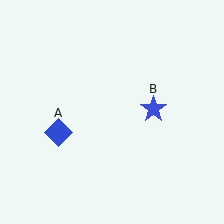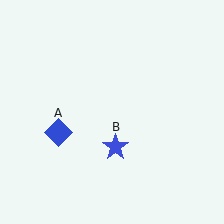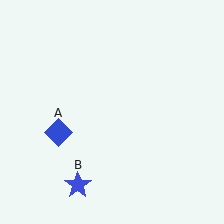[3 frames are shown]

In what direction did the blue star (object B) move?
The blue star (object B) moved down and to the left.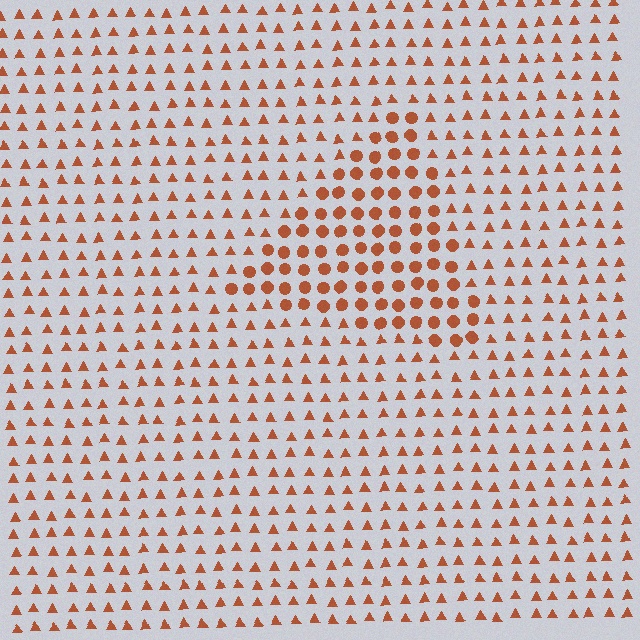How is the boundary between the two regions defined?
The boundary is defined by a change in element shape: circles inside vs. triangles outside. All elements share the same color and spacing.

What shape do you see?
I see a triangle.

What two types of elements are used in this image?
The image uses circles inside the triangle region and triangles outside it.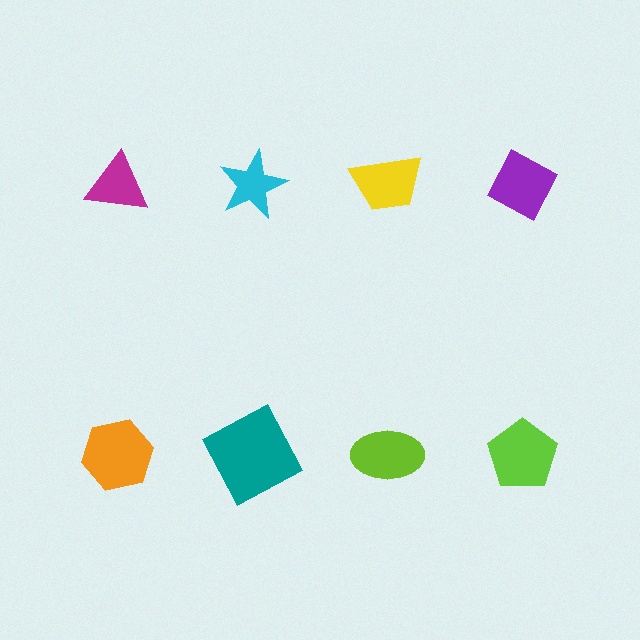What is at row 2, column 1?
An orange hexagon.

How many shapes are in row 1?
4 shapes.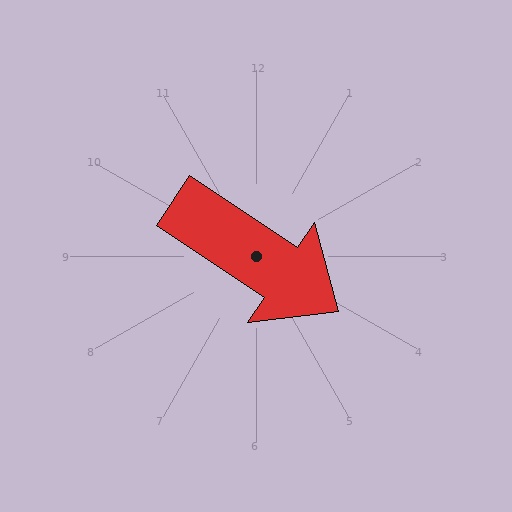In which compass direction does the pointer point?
Southeast.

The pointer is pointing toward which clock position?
Roughly 4 o'clock.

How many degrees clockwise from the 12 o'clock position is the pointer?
Approximately 124 degrees.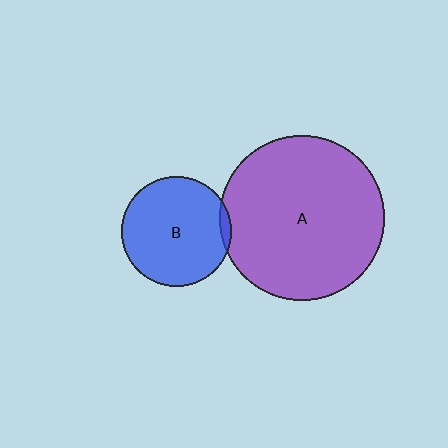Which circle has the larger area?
Circle A (purple).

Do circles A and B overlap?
Yes.